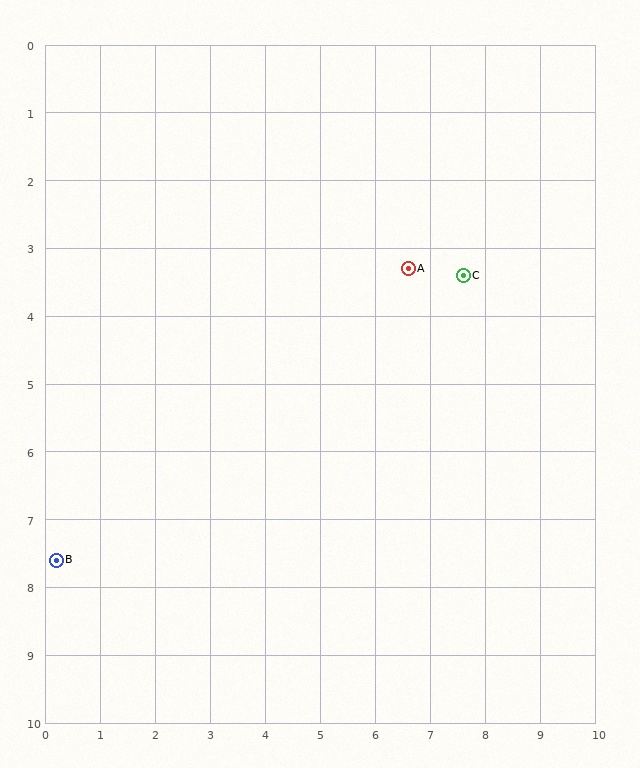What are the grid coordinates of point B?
Point B is at approximately (0.2, 7.6).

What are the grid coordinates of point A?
Point A is at approximately (6.6, 3.3).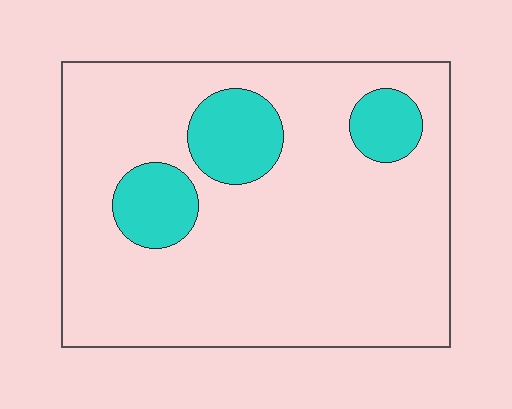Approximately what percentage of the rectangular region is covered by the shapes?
Approximately 15%.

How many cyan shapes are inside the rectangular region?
3.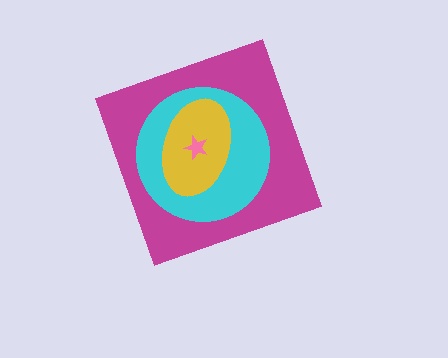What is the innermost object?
The pink star.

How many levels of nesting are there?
4.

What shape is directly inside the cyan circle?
The yellow ellipse.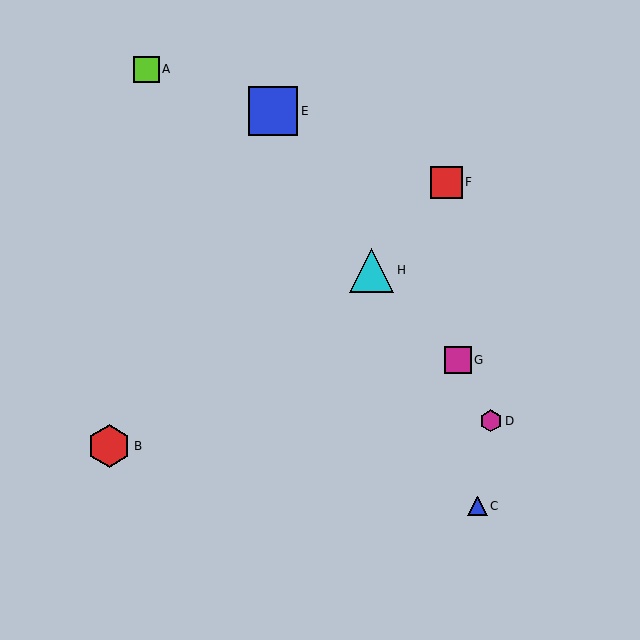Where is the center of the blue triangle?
The center of the blue triangle is at (477, 506).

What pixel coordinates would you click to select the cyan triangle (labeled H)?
Click at (372, 270) to select the cyan triangle H.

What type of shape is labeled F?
Shape F is a red square.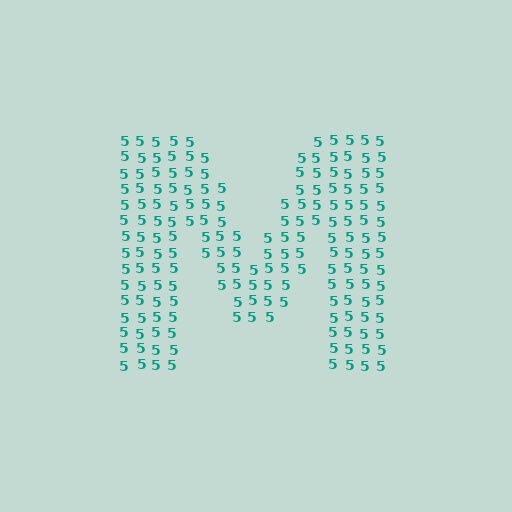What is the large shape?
The large shape is the letter M.